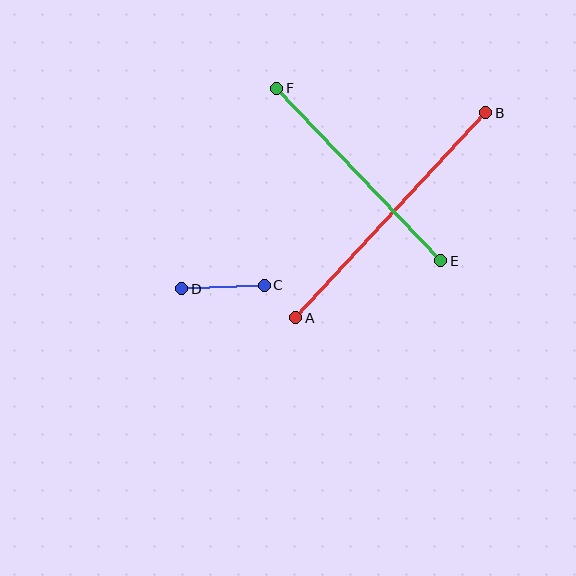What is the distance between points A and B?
The distance is approximately 280 pixels.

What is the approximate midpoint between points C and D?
The midpoint is at approximately (223, 287) pixels.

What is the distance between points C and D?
The distance is approximately 83 pixels.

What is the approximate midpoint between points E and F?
The midpoint is at approximately (359, 174) pixels.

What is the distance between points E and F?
The distance is approximately 238 pixels.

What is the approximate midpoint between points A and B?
The midpoint is at approximately (391, 215) pixels.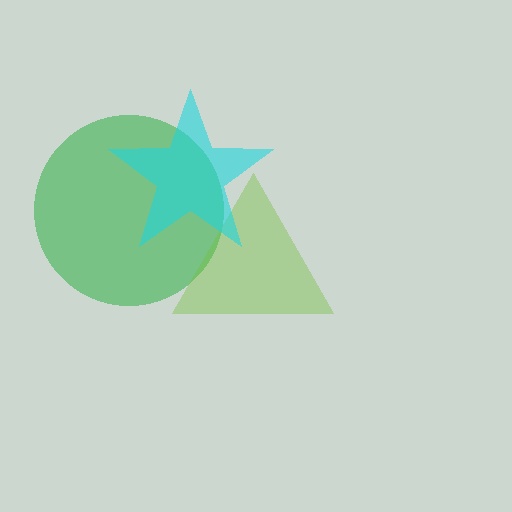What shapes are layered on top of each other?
The layered shapes are: a green circle, a lime triangle, a cyan star.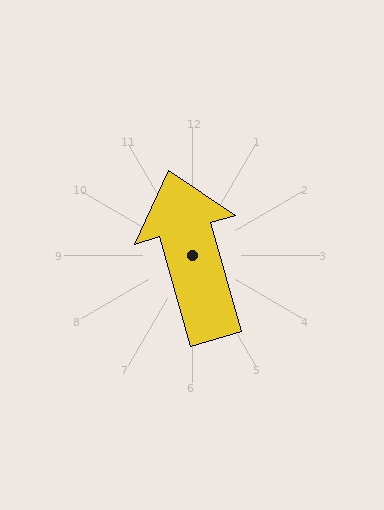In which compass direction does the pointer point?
North.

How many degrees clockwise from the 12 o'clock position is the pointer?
Approximately 344 degrees.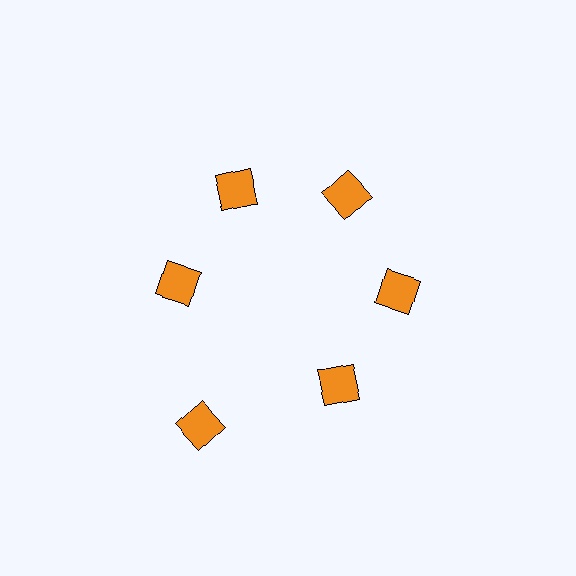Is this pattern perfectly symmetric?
No. The 6 orange squares are arranged in a ring, but one element near the 7 o'clock position is pushed outward from the center, breaking the 6-fold rotational symmetry.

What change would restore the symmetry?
The symmetry would be restored by moving it inward, back onto the ring so that all 6 squares sit at equal angles and equal distance from the center.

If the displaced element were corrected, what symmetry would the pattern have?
It would have 6-fold rotational symmetry — the pattern would map onto itself every 60 degrees.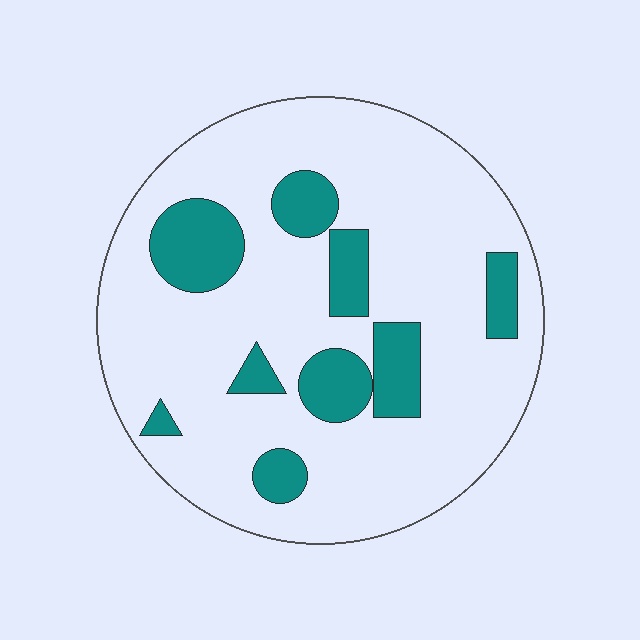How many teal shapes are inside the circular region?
9.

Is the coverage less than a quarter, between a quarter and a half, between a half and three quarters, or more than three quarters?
Less than a quarter.